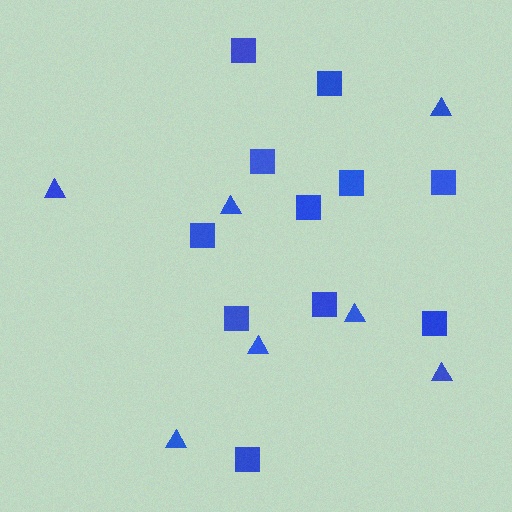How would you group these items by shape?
There are 2 groups: one group of triangles (7) and one group of squares (11).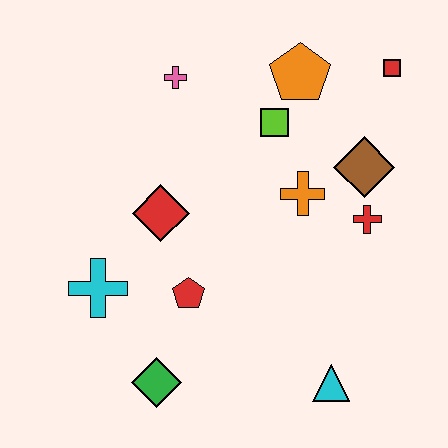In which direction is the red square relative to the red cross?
The red square is above the red cross.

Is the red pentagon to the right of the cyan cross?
Yes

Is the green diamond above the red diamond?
No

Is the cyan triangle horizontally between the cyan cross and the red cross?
Yes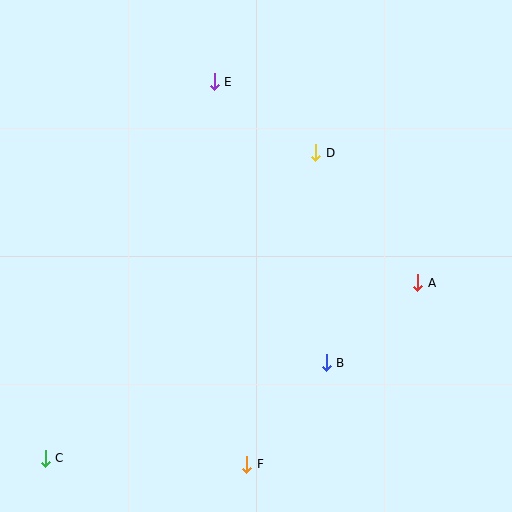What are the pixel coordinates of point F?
Point F is at (247, 464).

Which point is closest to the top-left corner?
Point E is closest to the top-left corner.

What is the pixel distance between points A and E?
The distance between A and E is 286 pixels.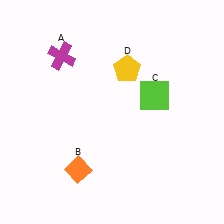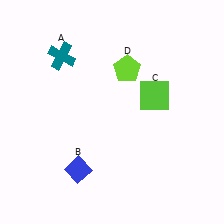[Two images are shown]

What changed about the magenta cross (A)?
In Image 1, A is magenta. In Image 2, it changed to teal.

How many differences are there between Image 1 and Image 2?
There are 3 differences between the two images.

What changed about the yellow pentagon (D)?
In Image 1, D is yellow. In Image 2, it changed to lime.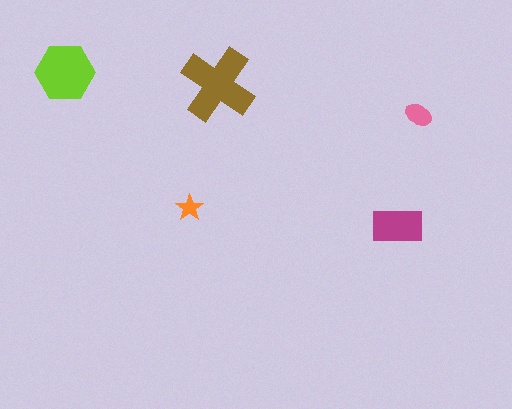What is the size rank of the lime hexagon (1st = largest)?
2nd.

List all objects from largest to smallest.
The brown cross, the lime hexagon, the magenta rectangle, the pink ellipse, the orange star.